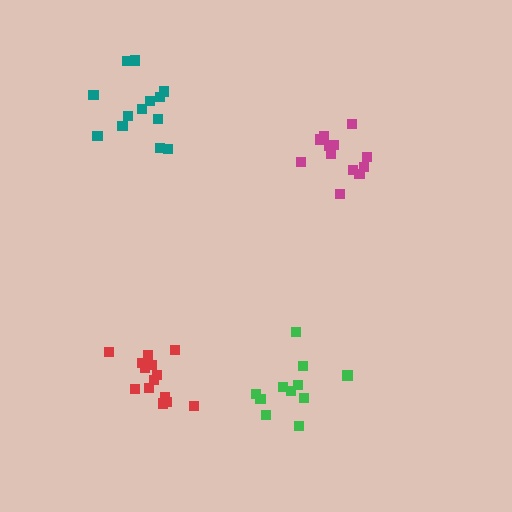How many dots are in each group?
Group 1: 12 dots, Group 2: 11 dots, Group 3: 14 dots, Group 4: 13 dots (50 total).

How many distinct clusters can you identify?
There are 4 distinct clusters.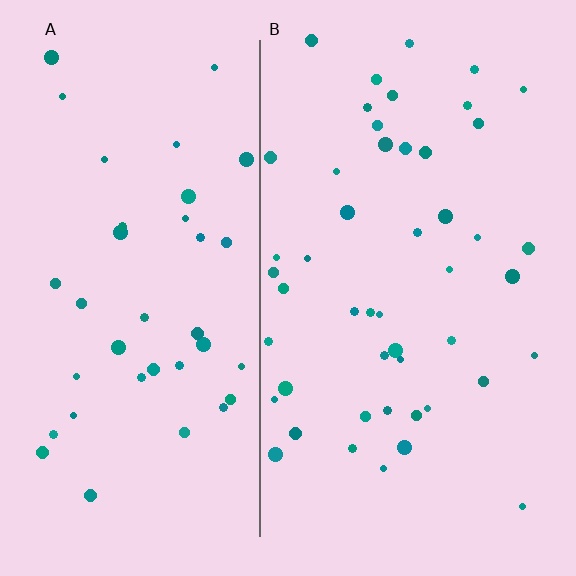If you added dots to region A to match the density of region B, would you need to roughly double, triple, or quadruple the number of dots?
Approximately double.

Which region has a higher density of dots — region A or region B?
B (the right).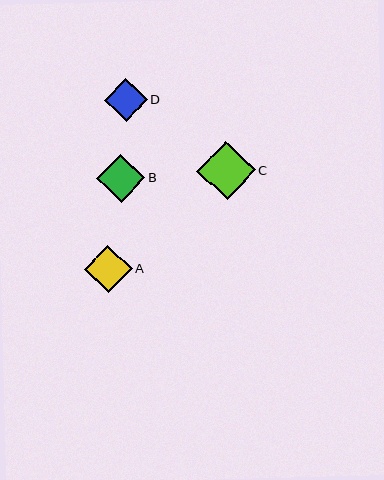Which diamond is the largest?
Diamond C is the largest with a size of approximately 58 pixels.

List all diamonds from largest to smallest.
From largest to smallest: C, B, A, D.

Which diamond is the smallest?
Diamond D is the smallest with a size of approximately 43 pixels.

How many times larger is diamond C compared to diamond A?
Diamond C is approximately 1.2 times the size of diamond A.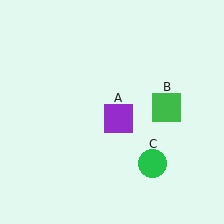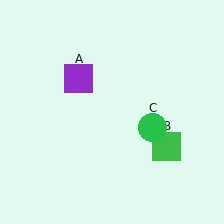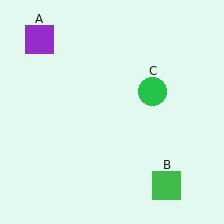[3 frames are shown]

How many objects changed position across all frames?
3 objects changed position: purple square (object A), green square (object B), green circle (object C).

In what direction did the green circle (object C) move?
The green circle (object C) moved up.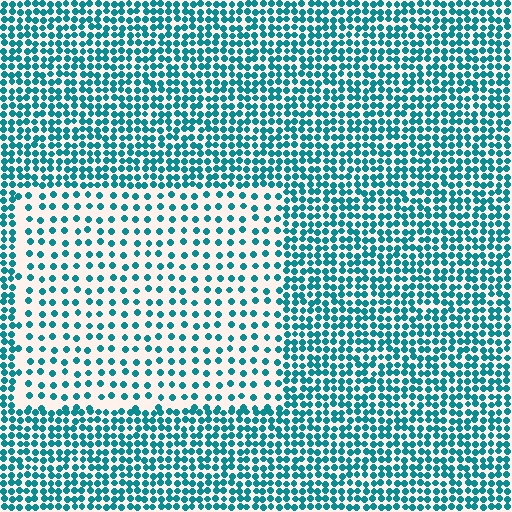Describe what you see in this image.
The image contains small teal elements arranged at two different densities. A rectangle-shaped region is visible where the elements are less densely packed than the surrounding area.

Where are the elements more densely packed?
The elements are more densely packed outside the rectangle boundary.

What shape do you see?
I see a rectangle.